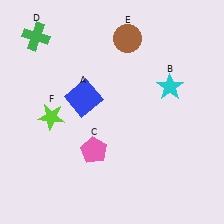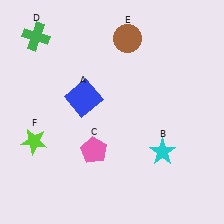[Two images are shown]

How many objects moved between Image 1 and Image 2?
2 objects moved between the two images.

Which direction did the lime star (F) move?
The lime star (F) moved down.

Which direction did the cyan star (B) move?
The cyan star (B) moved down.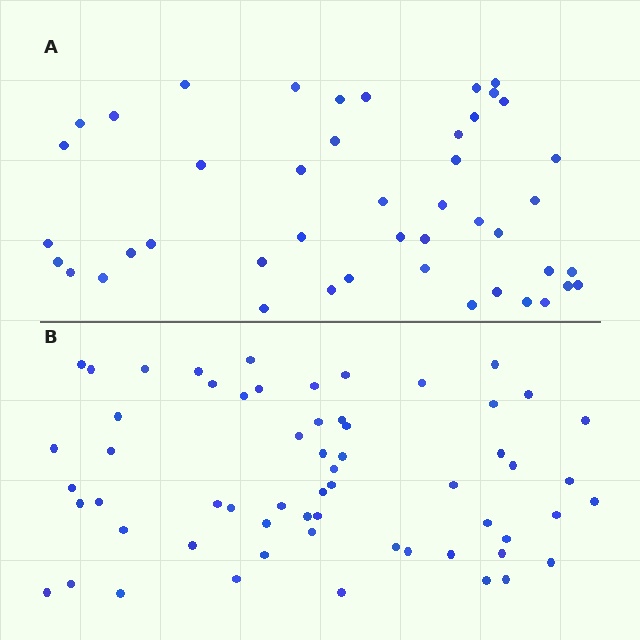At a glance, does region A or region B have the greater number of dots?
Region B (the bottom region) has more dots.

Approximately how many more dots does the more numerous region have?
Region B has approximately 15 more dots than region A.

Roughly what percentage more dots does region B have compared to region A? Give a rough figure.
About 35% more.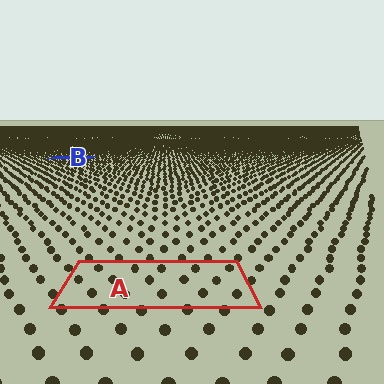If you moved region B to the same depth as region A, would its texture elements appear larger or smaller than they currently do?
They would appear larger. At a closer depth, the same texture elements are projected at a bigger on-screen size.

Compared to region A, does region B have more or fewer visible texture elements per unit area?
Region B has more texture elements per unit area — they are packed more densely because it is farther away.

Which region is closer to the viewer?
Region A is closer. The texture elements there are larger and more spread out.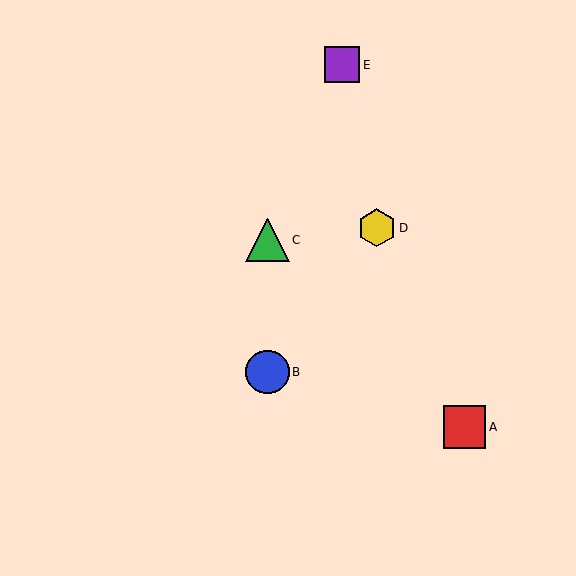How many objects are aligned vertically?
2 objects (B, C) are aligned vertically.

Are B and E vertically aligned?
No, B is at x≈268 and E is at x≈342.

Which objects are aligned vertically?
Objects B, C are aligned vertically.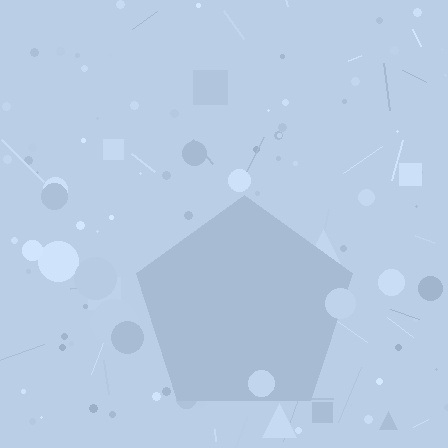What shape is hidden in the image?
A pentagon is hidden in the image.